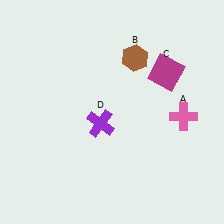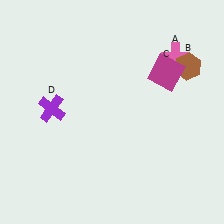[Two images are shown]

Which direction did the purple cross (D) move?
The purple cross (D) moved left.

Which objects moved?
The objects that moved are: the pink cross (A), the brown hexagon (B), the purple cross (D).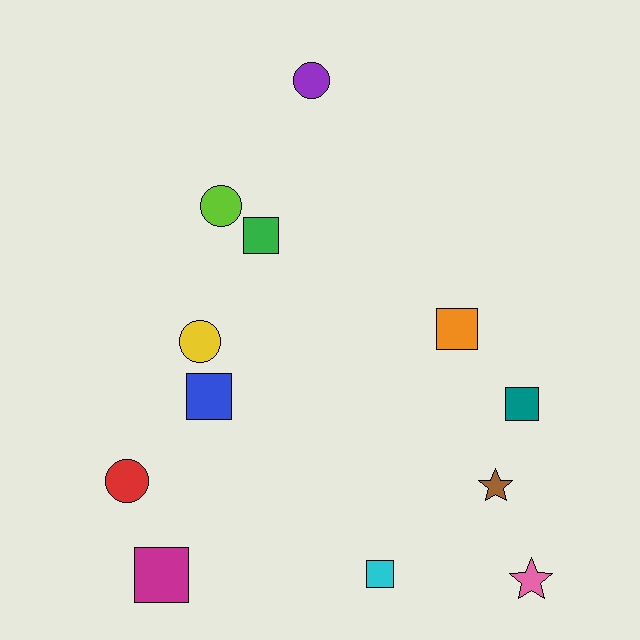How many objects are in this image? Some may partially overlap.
There are 12 objects.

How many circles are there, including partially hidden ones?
There are 4 circles.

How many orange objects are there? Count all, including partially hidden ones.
There is 1 orange object.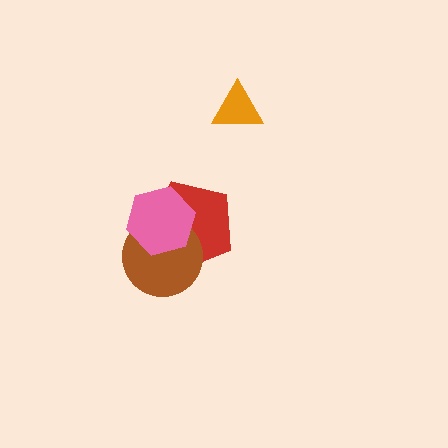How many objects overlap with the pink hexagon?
2 objects overlap with the pink hexagon.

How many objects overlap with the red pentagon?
2 objects overlap with the red pentagon.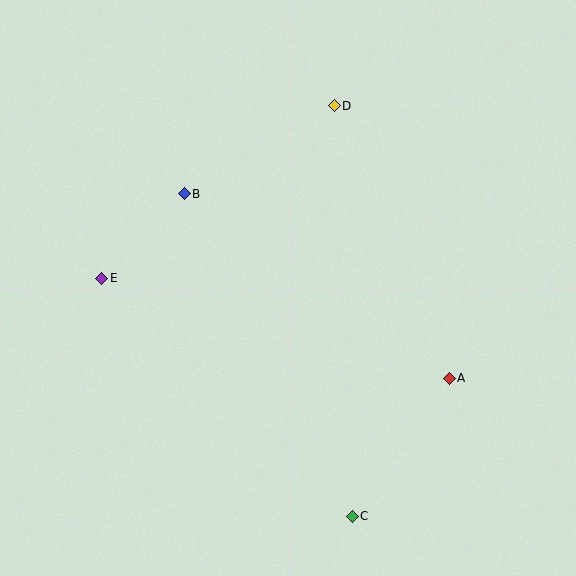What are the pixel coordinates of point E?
Point E is at (102, 278).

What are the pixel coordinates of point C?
Point C is at (352, 516).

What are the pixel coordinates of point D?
Point D is at (334, 106).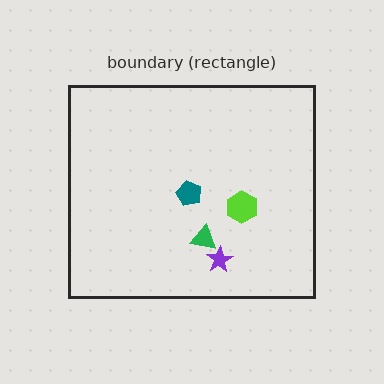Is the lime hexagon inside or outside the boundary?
Inside.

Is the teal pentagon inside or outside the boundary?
Inside.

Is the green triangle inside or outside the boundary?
Inside.